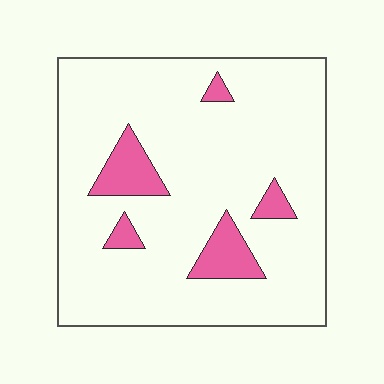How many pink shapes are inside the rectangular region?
5.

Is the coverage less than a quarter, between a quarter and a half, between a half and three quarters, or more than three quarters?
Less than a quarter.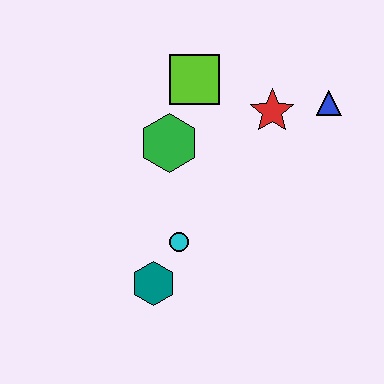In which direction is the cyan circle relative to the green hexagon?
The cyan circle is below the green hexagon.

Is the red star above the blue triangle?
No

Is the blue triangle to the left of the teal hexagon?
No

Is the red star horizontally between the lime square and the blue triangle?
Yes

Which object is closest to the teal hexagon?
The cyan circle is closest to the teal hexagon.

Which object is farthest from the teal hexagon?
The blue triangle is farthest from the teal hexagon.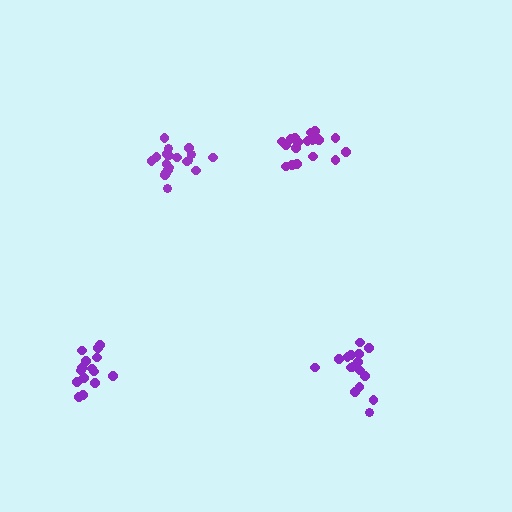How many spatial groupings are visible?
There are 4 spatial groupings.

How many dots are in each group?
Group 1: 15 dots, Group 2: 20 dots, Group 3: 16 dots, Group 4: 20 dots (71 total).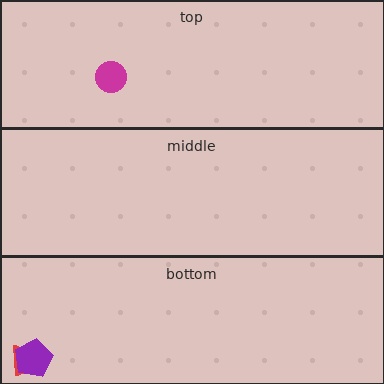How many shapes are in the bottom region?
2.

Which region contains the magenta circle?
The top region.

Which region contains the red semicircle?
The bottom region.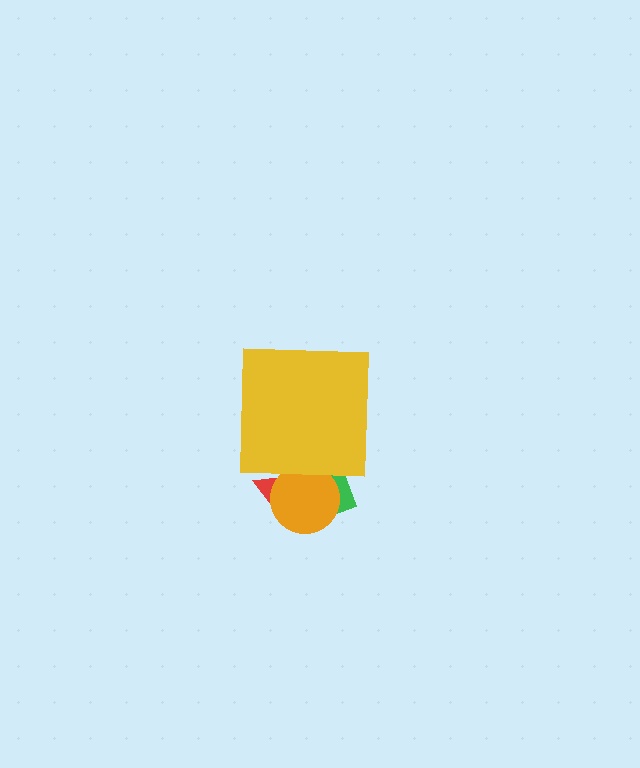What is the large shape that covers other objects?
A yellow square.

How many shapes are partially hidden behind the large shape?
3 shapes are partially hidden.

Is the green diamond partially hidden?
Yes, the green diamond is partially hidden behind the yellow square.